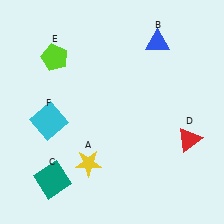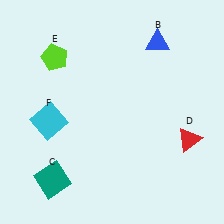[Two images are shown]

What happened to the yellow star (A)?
The yellow star (A) was removed in Image 2. It was in the bottom-left area of Image 1.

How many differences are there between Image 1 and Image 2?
There is 1 difference between the two images.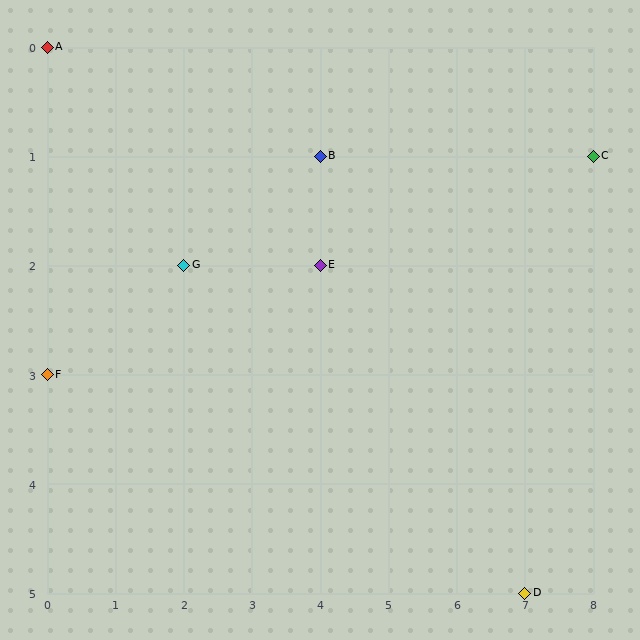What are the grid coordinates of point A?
Point A is at grid coordinates (0, 0).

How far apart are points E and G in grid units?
Points E and G are 2 columns apart.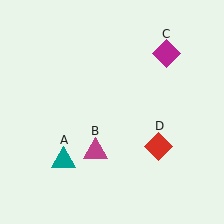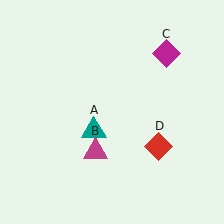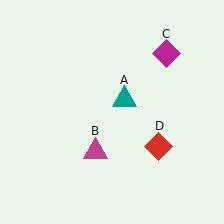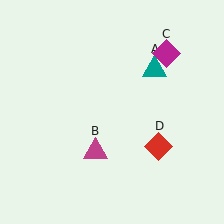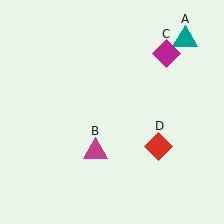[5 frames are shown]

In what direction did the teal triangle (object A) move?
The teal triangle (object A) moved up and to the right.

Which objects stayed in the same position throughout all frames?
Magenta triangle (object B) and magenta diamond (object C) and red diamond (object D) remained stationary.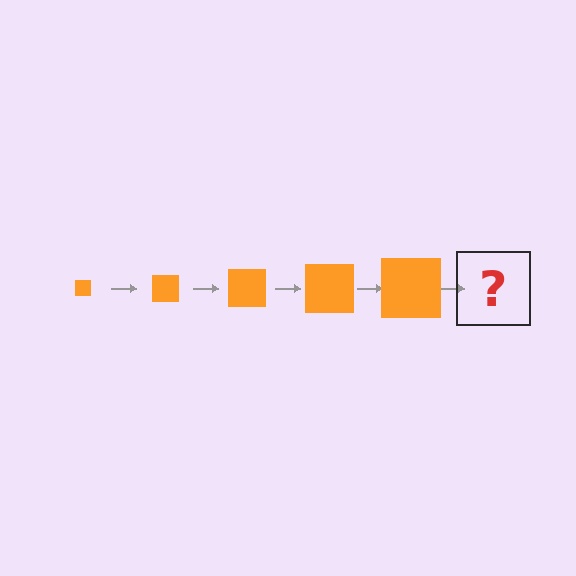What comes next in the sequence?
The next element should be an orange square, larger than the previous one.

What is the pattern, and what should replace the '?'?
The pattern is that the square gets progressively larger each step. The '?' should be an orange square, larger than the previous one.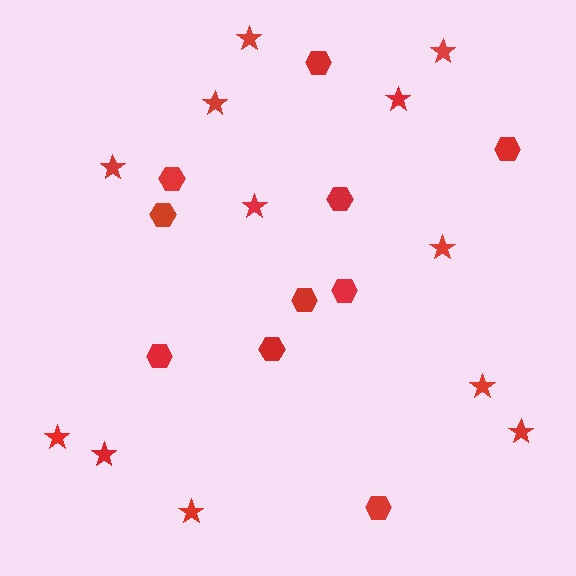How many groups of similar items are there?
There are 2 groups: one group of stars (12) and one group of hexagons (10).